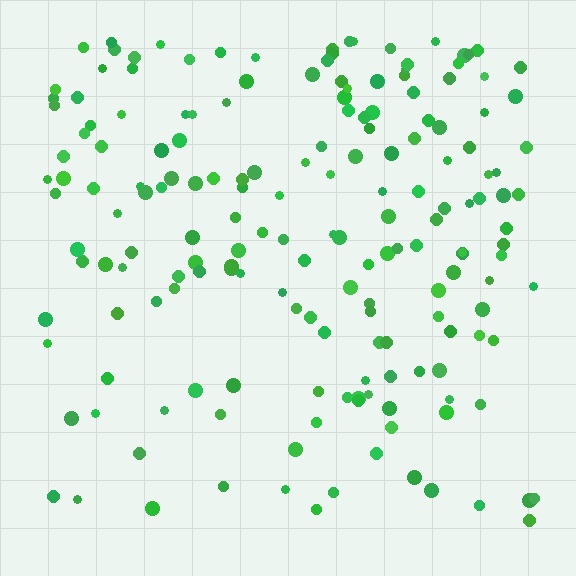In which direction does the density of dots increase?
From bottom to top, with the top side densest.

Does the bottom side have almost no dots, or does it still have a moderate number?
Still a moderate number, just noticeably fewer than the top.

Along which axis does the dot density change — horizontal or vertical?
Vertical.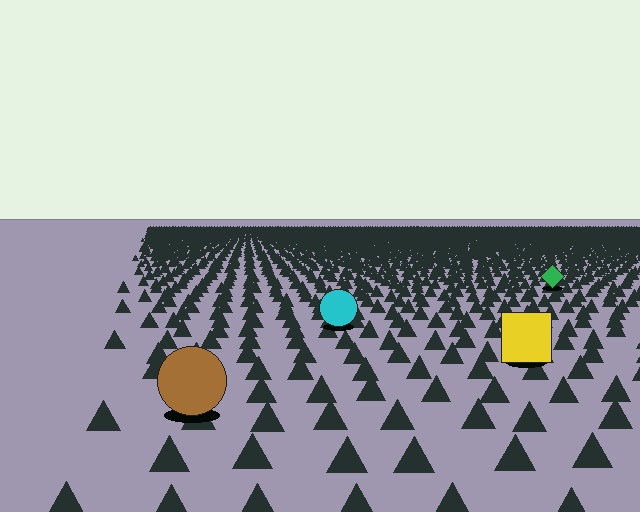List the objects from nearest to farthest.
From nearest to farthest: the brown circle, the yellow square, the cyan circle, the green diamond.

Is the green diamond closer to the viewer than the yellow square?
No. The yellow square is closer — you can tell from the texture gradient: the ground texture is coarser near it.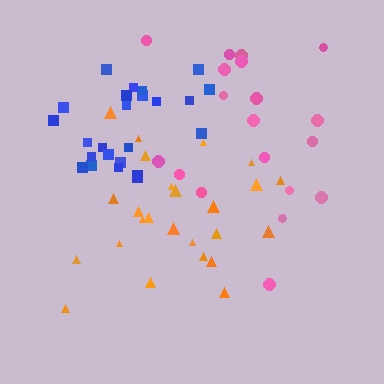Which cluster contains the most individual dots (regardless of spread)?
Orange (25).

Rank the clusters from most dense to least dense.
blue, orange, pink.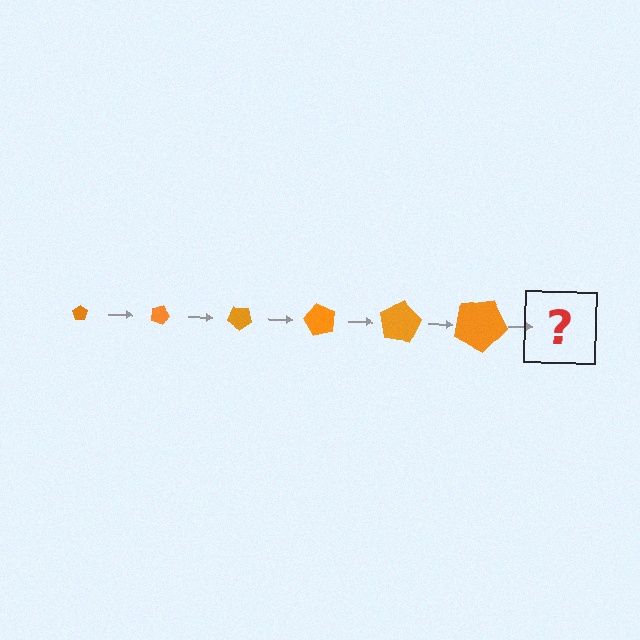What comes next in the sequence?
The next element should be a pentagon, larger than the previous one and rotated 120 degrees from the start.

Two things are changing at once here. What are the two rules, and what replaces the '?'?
The two rules are that the pentagon grows larger each step and it rotates 20 degrees each step. The '?' should be a pentagon, larger than the previous one and rotated 120 degrees from the start.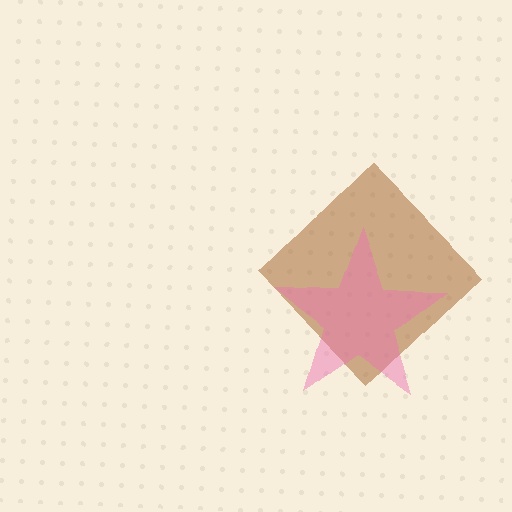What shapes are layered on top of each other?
The layered shapes are: a brown diamond, a pink star.